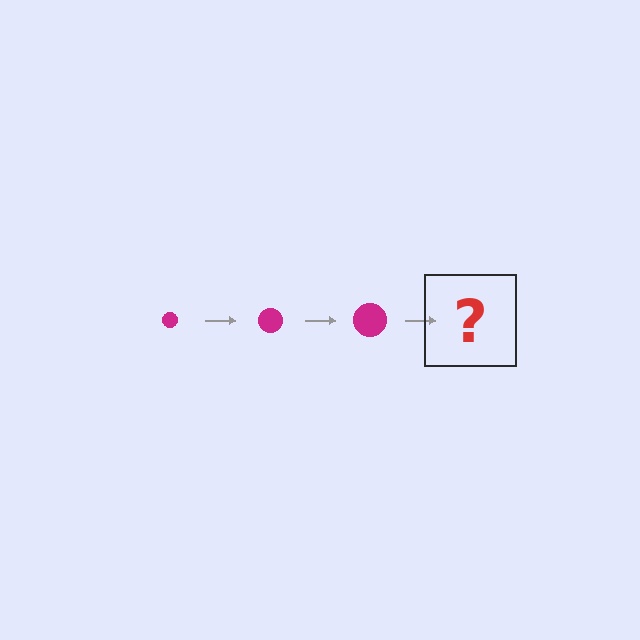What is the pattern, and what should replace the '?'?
The pattern is that the circle gets progressively larger each step. The '?' should be a magenta circle, larger than the previous one.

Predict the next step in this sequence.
The next step is a magenta circle, larger than the previous one.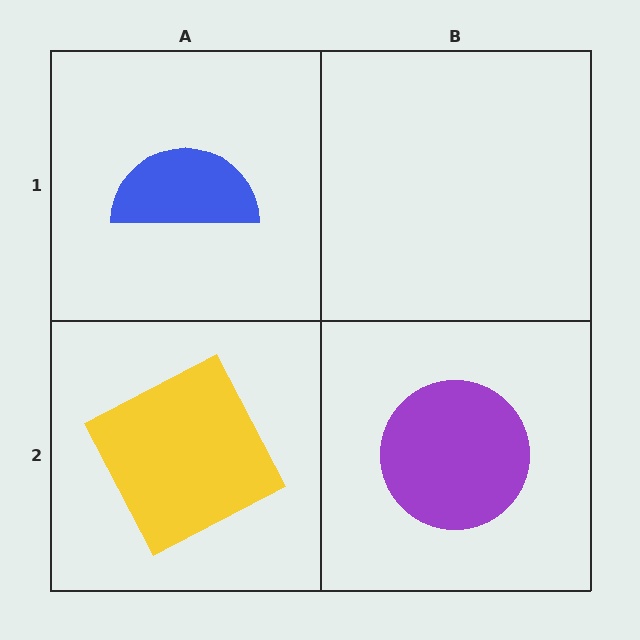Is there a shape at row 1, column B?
No, that cell is empty.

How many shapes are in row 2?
2 shapes.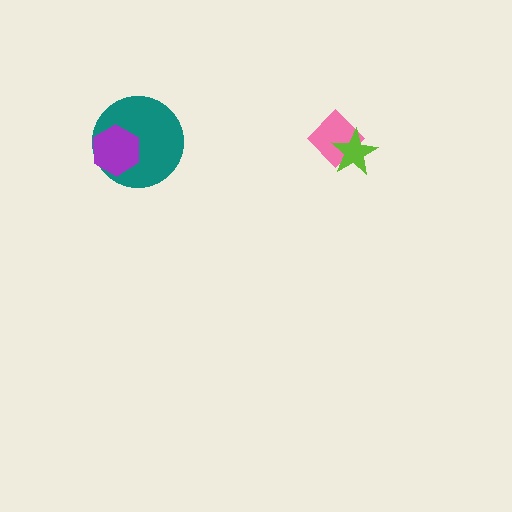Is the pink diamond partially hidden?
Yes, it is partially covered by another shape.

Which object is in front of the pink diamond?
The lime star is in front of the pink diamond.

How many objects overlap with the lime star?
1 object overlaps with the lime star.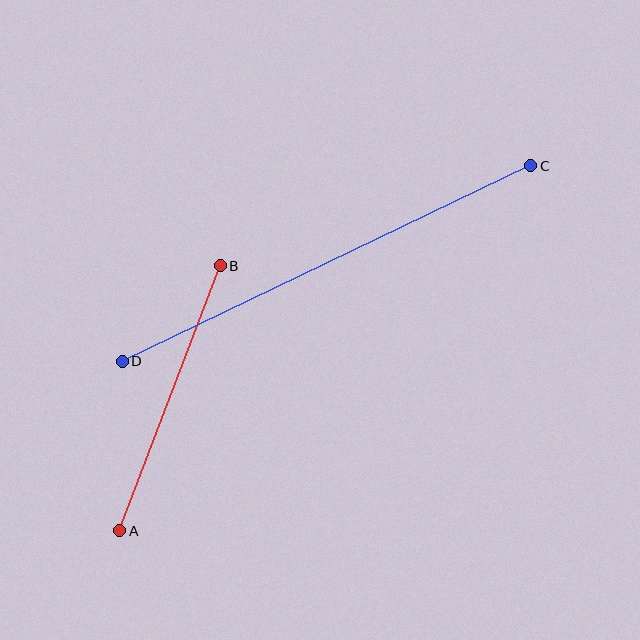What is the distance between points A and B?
The distance is approximately 283 pixels.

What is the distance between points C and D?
The distance is approximately 453 pixels.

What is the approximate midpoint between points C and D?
The midpoint is at approximately (327, 264) pixels.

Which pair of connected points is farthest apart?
Points C and D are farthest apart.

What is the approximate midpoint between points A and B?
The midpoint is at approximately (170, 398) pixels.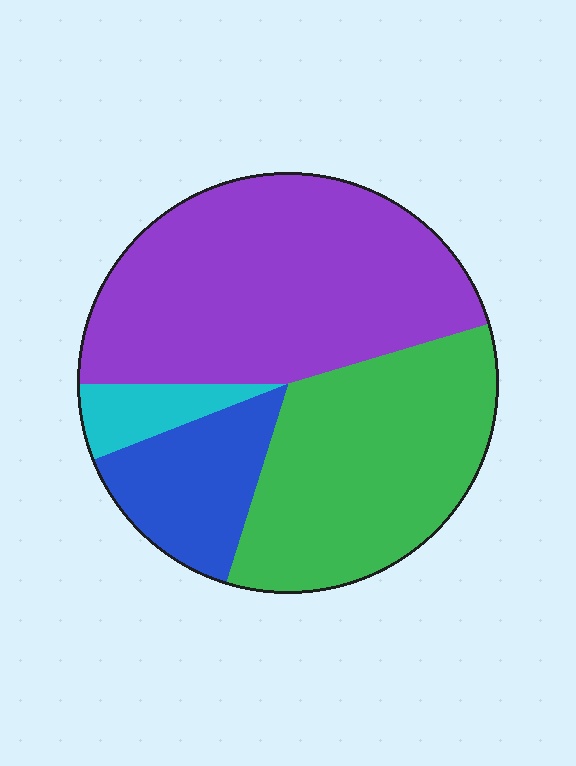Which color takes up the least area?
Cyan, at roughly 5%.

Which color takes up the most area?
Purple, at roughly 45%.